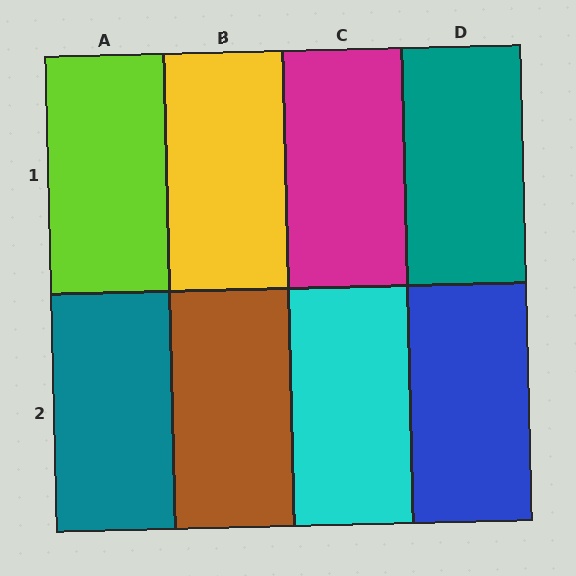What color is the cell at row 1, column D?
Teal.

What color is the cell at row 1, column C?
Magenta.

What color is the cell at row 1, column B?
Yellow.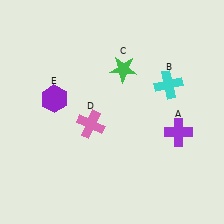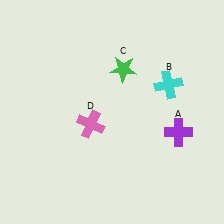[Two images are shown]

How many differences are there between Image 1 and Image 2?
There is 1 difference between the two images.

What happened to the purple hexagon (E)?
The purple hexagon (E) was removed in Image 2. It was in the top-left area of Image 1.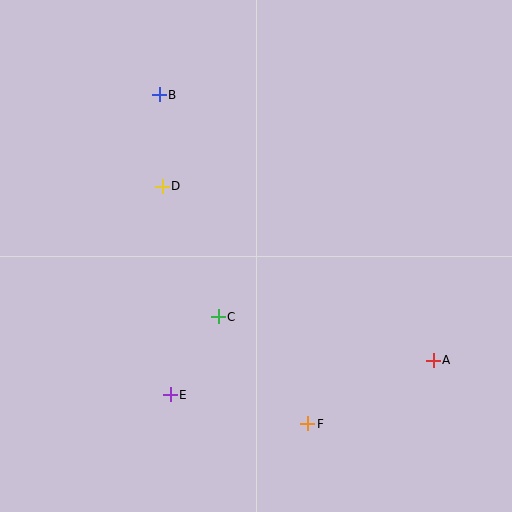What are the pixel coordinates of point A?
Point A is at (433, 360).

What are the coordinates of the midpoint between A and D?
The midpoint between A and D is at (298, 273).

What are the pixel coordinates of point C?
Point C is at (218, 317).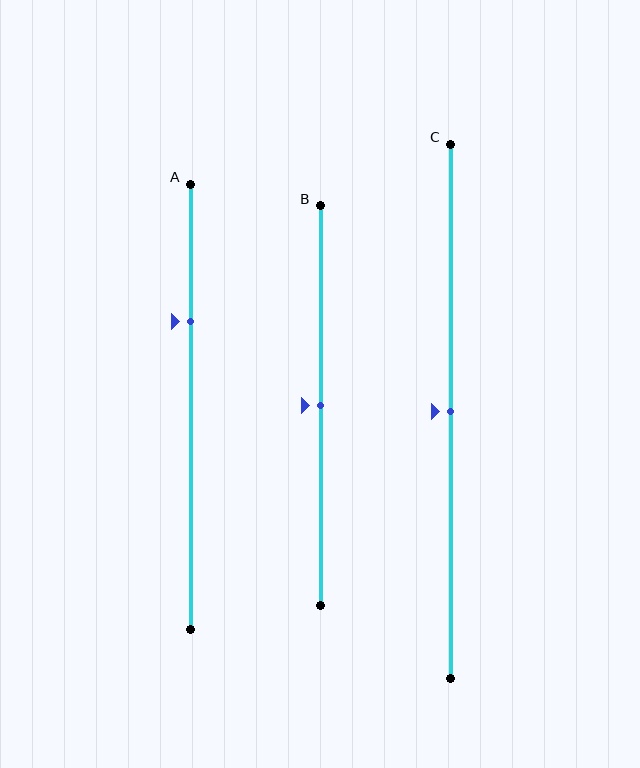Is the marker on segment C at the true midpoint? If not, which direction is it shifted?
Yes, the marker on segment C is at the true midpoint.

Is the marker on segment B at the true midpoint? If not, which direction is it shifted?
Yes, the marker on segment B is at the true midpoint.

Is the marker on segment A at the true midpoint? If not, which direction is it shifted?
No, the marker on segment A is shifted upward by about 19% of the segment length.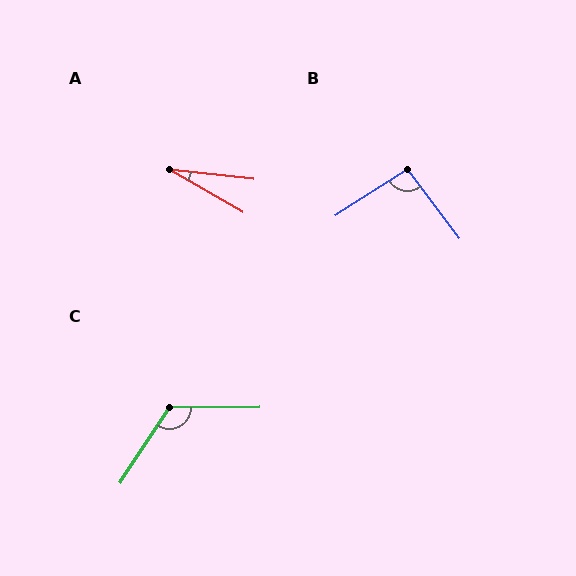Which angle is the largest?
C, at approximately 123 degrees.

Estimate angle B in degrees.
Approximately 95 degrees.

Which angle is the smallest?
A, at approximately 24 degrees.